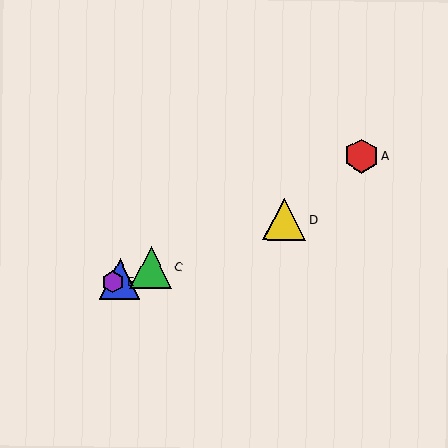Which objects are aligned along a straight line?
Objects B, C, D, E are aligned along a straight line.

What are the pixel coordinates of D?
Object D is at (284, 219).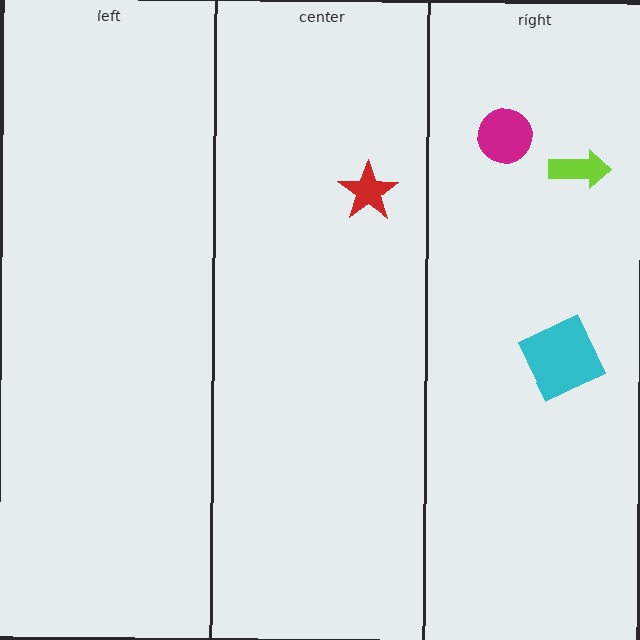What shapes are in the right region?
The lime arrow, the cyan square, the magenta circle.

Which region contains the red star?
The center region.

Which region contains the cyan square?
The right region.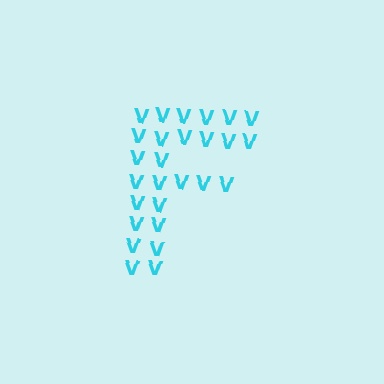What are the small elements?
The small elements are letter V's.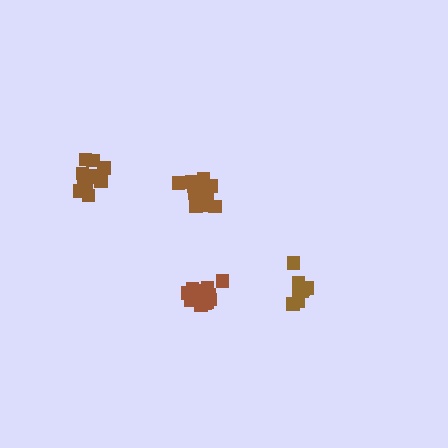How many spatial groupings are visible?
There are 4 spatial groupings.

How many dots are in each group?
Group 1: 10 dots, Group 2: 14 dots, Group 3: 12 dots, Group 4: 12 dots (48 total).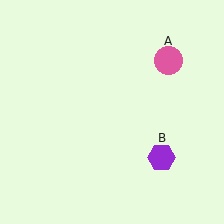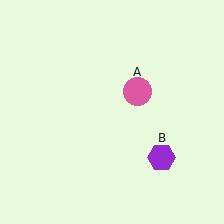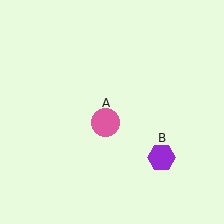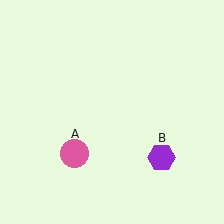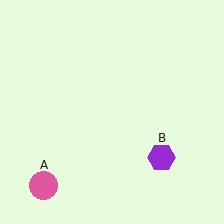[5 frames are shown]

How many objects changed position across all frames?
1 object changed position: pink circle (object A).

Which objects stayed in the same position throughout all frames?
Purple hexagon (object B) remained stationary.